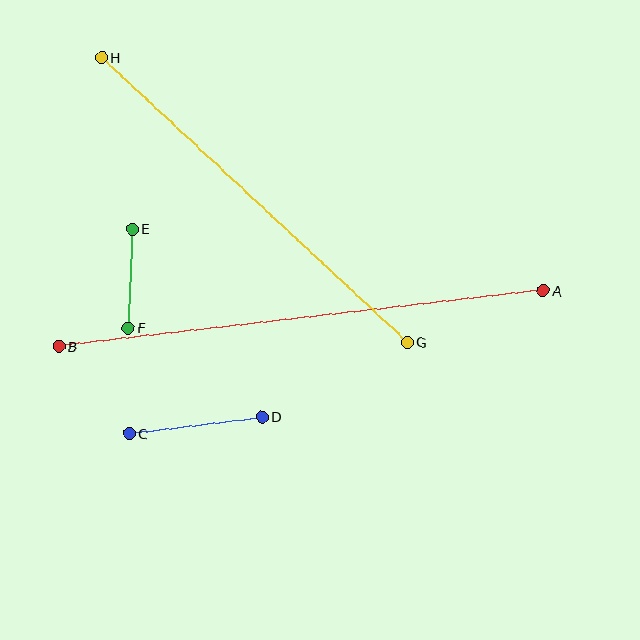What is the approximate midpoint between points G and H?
The midpoint is at approximately (254, 200) pixels.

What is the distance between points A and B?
The distance is approximately 488 pixels.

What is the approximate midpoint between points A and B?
The midpoint is at approximately (301, 319) pixels.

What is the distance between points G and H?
The distance is approximately 418 pixels.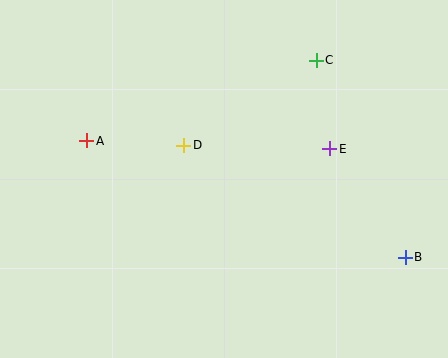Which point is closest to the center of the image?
Point D at (184, 145) is closest to the center.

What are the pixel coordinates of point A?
Point A is at (87, 141).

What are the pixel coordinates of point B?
Point B is at (405, 257).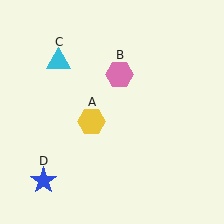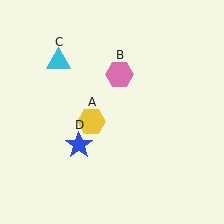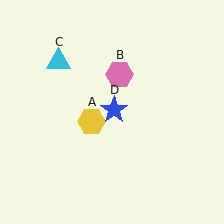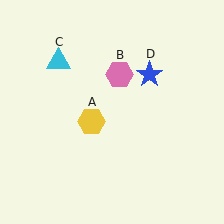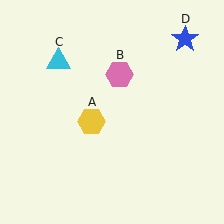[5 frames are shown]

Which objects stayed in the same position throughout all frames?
Yellow hexagon (object A) and pink hexagon (object B) and cyan triangle (object C) remained stationary.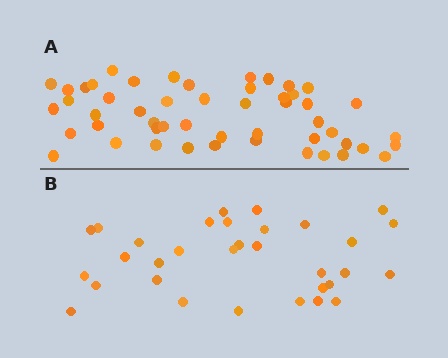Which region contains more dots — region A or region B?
Region A (the top region) has more dots.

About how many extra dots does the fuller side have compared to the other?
Region A has approximately 20 more dots than region B.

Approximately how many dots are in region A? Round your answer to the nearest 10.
About 50 dots. (The exact count is 51, which rounds to 50.)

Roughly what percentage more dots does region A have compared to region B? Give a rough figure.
About 60% more.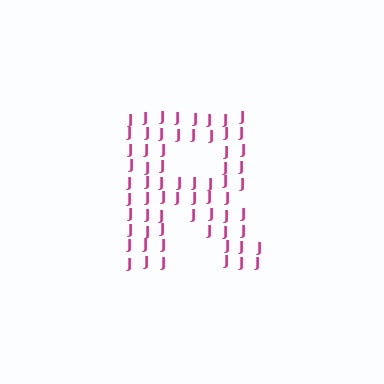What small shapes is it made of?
It is made of small letter J's.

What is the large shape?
The large shape is the letter R.